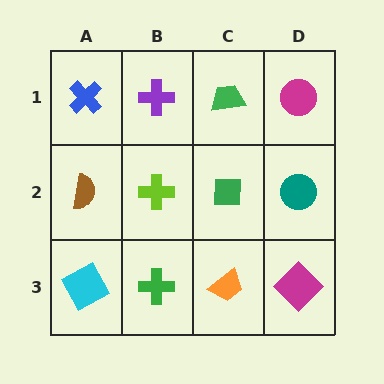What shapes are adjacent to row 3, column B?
A lime cross (row 2, column B), a cyan square (row 3, column A), an orange trapezoid (row 3, column C).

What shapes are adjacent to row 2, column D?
A magenta circle (row 1, column D), a magenta diamond (row 3, column D), a green square (row 2, column C).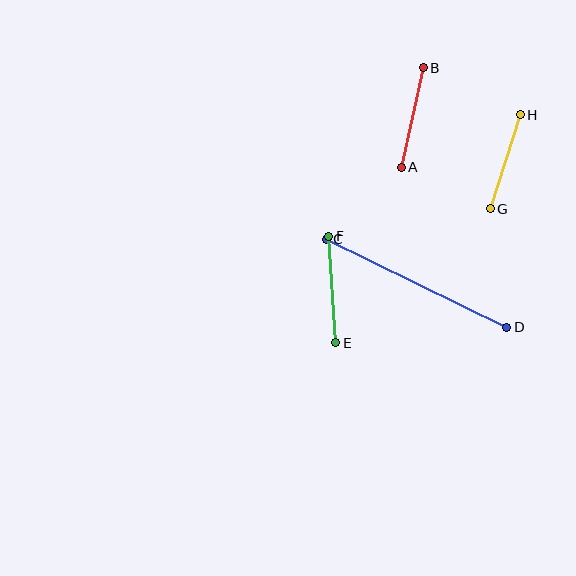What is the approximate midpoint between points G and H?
The midpoint is at approximately (505, 162) pixels.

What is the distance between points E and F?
The distance is approximately 107 pixels.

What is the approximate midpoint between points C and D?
The midpoint is at approximately (416, 283) pixels.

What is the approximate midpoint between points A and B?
The midpoint is at approximately (412, 118) pixels.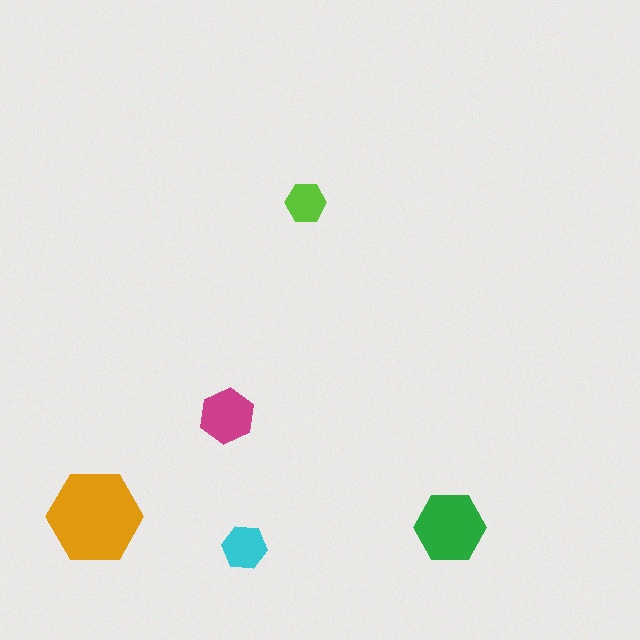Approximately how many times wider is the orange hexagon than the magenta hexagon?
About 1.5 times wider.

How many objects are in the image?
There are 5 objects in the image.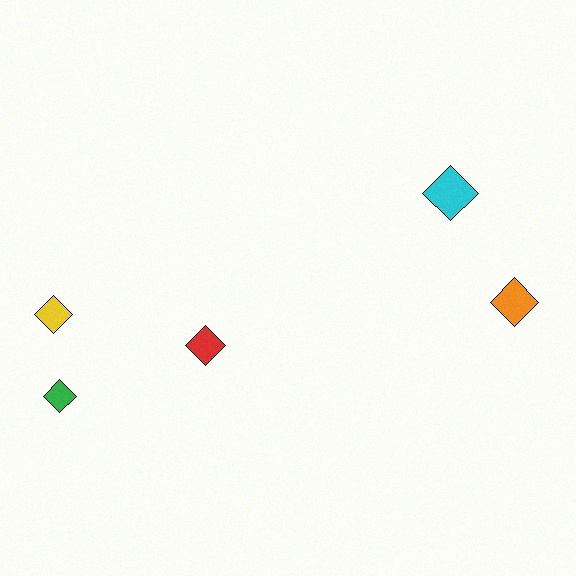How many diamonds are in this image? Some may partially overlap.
There are 5 diamonds.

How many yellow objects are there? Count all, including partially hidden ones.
There is 1 yellow object.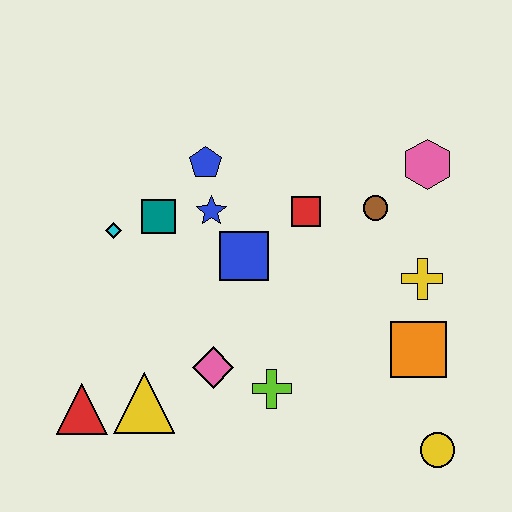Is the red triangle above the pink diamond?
No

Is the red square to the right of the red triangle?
Yes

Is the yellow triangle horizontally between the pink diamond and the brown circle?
No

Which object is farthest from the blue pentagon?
The yellow circle is farthest from the blue pentagon.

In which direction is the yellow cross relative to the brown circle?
The yellow cross is below the brown circle.